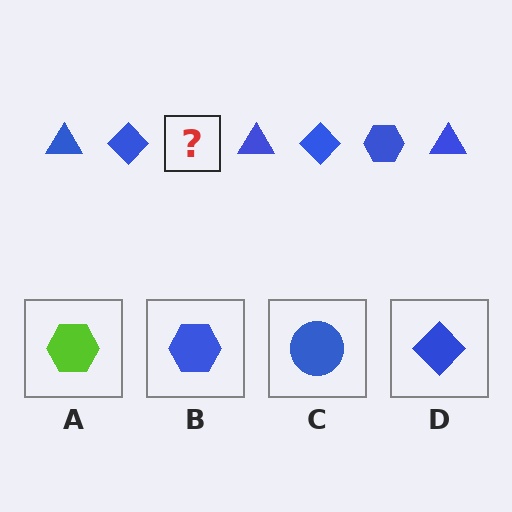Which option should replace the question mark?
Option B.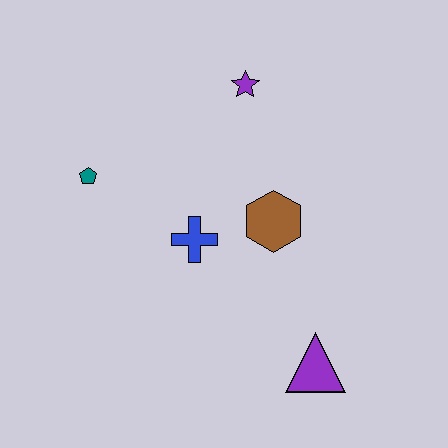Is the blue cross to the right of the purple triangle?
No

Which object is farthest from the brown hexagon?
The teal pentagon is farthest from the brown hexagon.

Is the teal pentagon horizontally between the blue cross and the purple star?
No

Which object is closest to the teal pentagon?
The blue cross is closest to the teal pentagon.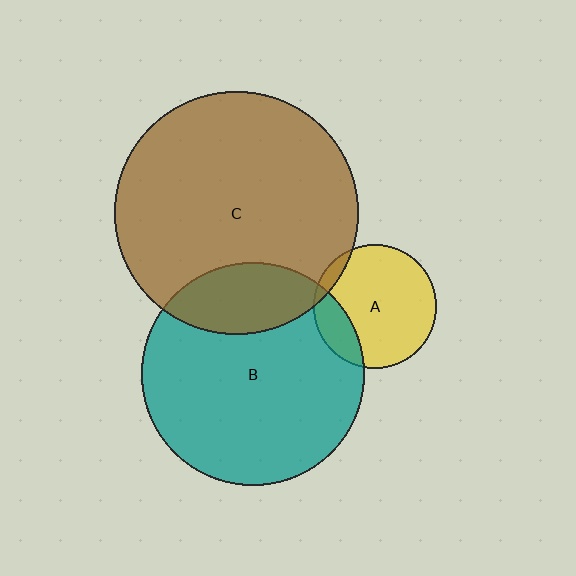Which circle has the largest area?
Circle C (brown).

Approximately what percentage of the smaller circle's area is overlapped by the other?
Approximately 5%.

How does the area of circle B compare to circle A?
Approximately 3.2 times.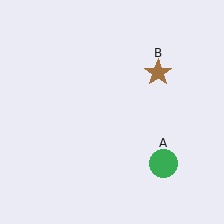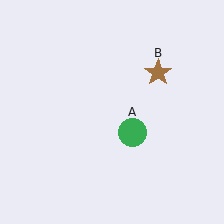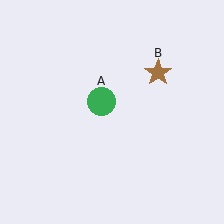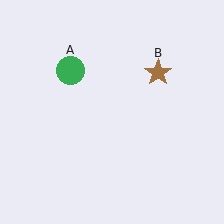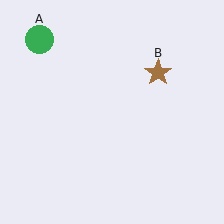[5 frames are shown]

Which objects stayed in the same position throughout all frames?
Brown star (object B) remained stationary.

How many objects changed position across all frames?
1 object changed position: green circle (object A).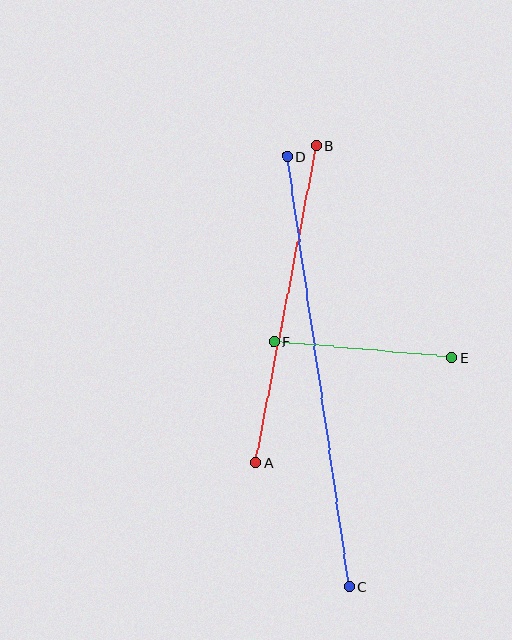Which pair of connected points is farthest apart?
Points C and D are farthest apart.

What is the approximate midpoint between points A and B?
The midpoint is at approximately (286, 304) pixels.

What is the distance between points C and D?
The distance is approximately 435 pixels.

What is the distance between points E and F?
The distance is approximately 179 pixels.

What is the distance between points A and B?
The distance is approximately 323 pixels.